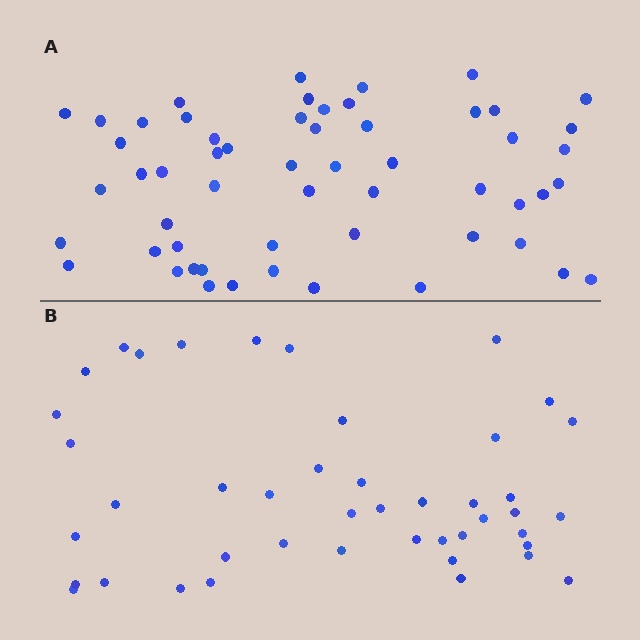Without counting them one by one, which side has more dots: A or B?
Region A (the top region) has more dots.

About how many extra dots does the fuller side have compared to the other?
Region A has roughly 12 or so more dots than region B.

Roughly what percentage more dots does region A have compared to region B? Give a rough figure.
About 25% more.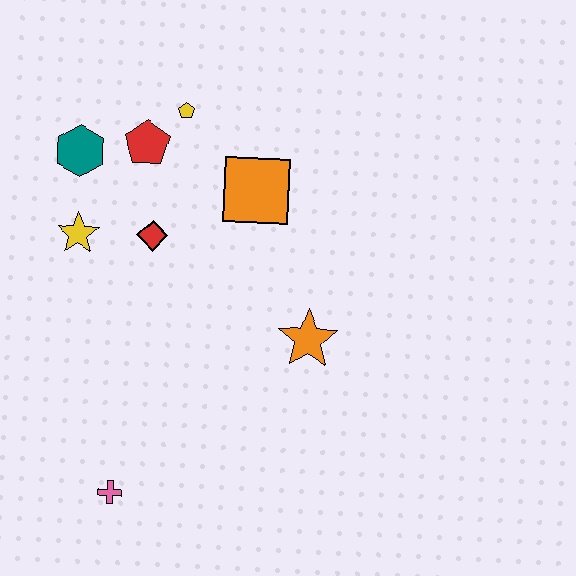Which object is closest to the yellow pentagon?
The red pentagon is closest to the yellow pentagon.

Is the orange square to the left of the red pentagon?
No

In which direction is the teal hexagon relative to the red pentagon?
The teal hexagon is to the left of the red pentagon.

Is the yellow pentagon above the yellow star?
Yes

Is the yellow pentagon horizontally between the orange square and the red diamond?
Yes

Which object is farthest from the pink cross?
The yellow pentagon is farthest from the pink cross.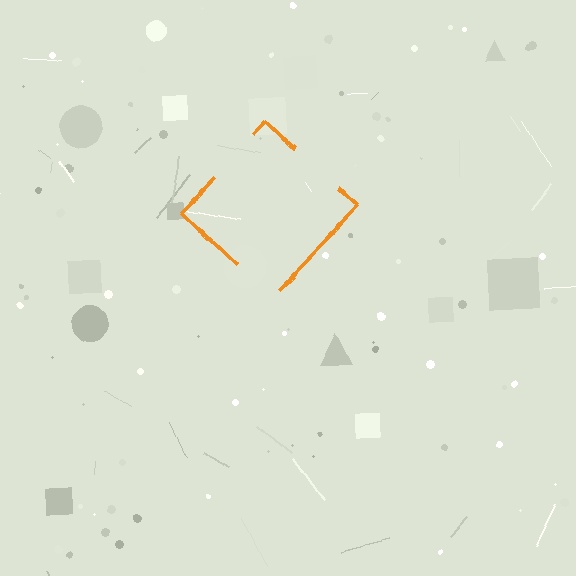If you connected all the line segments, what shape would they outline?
They would outline a diamond.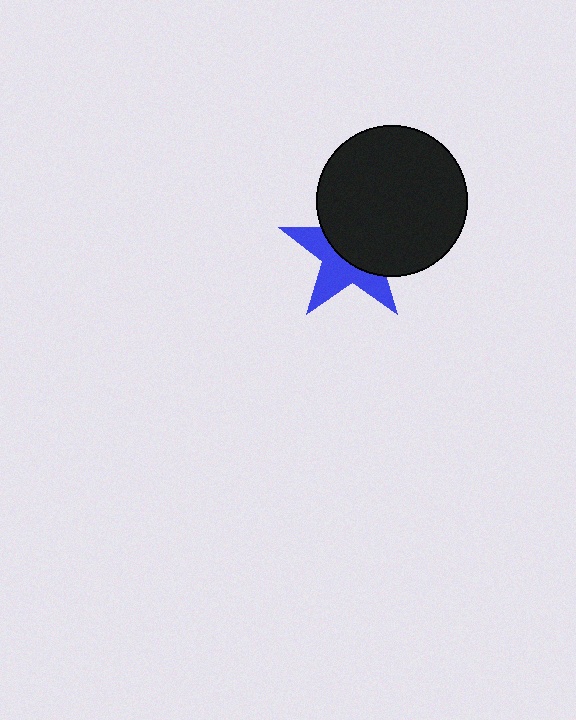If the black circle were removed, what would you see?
You would see the complete blue star.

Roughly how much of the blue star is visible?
About half of it is visible (roughly 46%).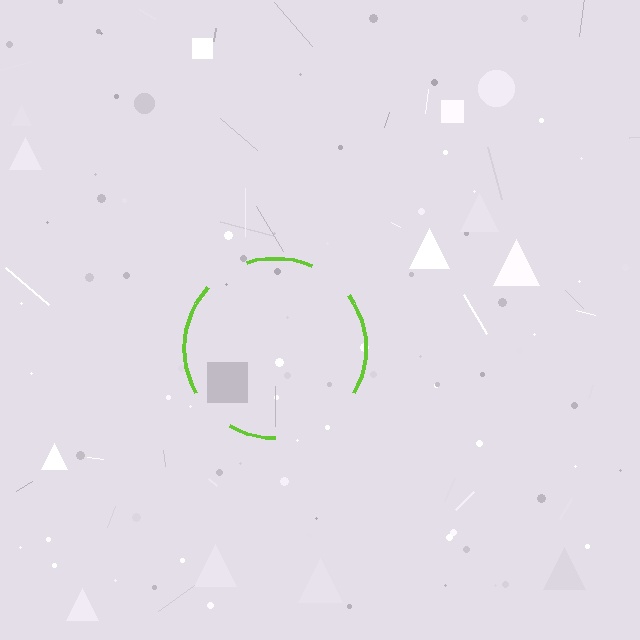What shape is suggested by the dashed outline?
The dashed outline suggests a circle.